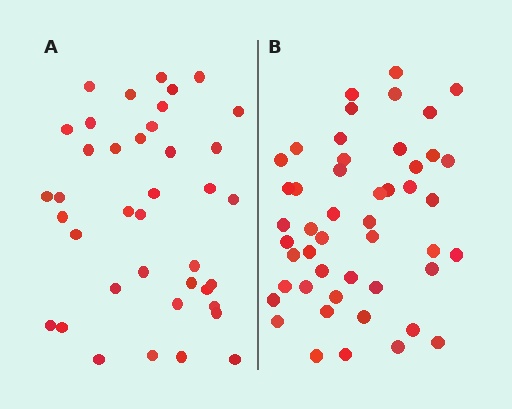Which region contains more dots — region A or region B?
Region B (the right region) has more dots.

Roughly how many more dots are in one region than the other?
Region B has roughly 8 or so more dots than region A.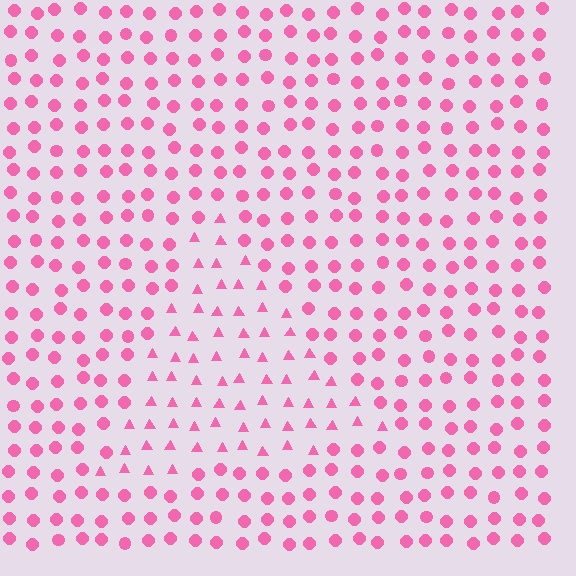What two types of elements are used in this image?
The image uses triangles inside the triangle region and circles outside it.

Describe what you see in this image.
The image is filled with small pink elements arranged in a uniform grid. A triangle-shaped region contains triangles, while the surrounding area contains circles. The boundary is defined purely by the change in element shape.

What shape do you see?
I see a triangle.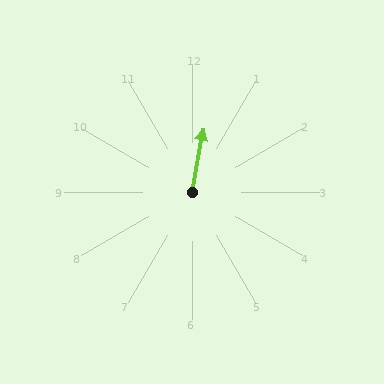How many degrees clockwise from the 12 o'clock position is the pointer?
Approximately 10 degrees.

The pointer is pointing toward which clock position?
Roughly 12 o'clock.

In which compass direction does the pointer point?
North.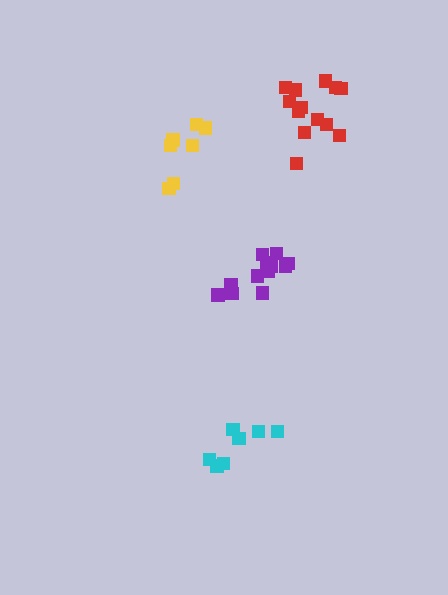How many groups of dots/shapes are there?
There are 4 groups.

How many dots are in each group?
Group 1: 7 dots, Group 2: 12 dots, Group 3: 7 dots, Group 4: 13 dots (39 total).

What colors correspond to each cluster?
The clusters are colored: cyan, purple, yellow, red.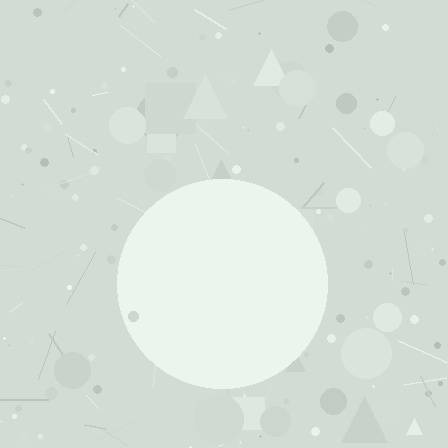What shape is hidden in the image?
A circle is hidden in the image.